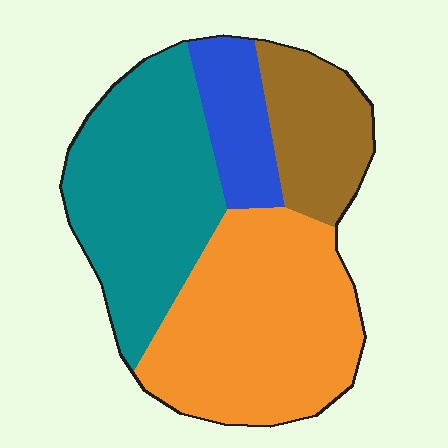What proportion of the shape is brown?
Brown covers around 15% of the shape.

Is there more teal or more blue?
Teal.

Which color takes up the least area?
Blue, at roughly 10%.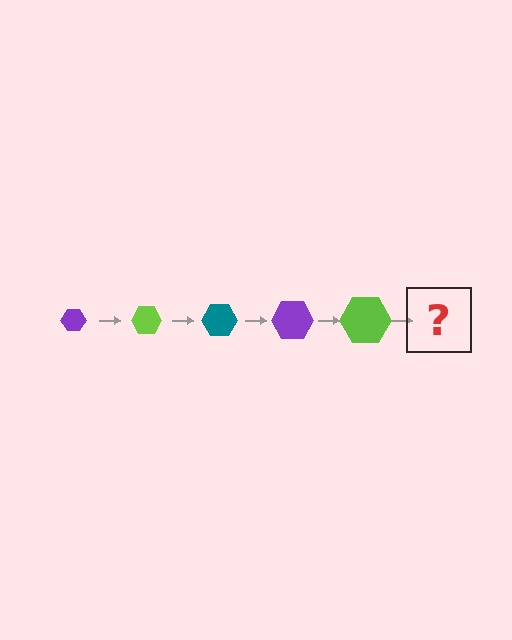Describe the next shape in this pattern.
It should be a teal hexagon, larger than the previous one.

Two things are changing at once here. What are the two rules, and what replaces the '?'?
The two rules are that the hexagon grows larger each step and the color cycles through purple, lime, and teal. The '?' should be a teal hexagon, larger than the previous one.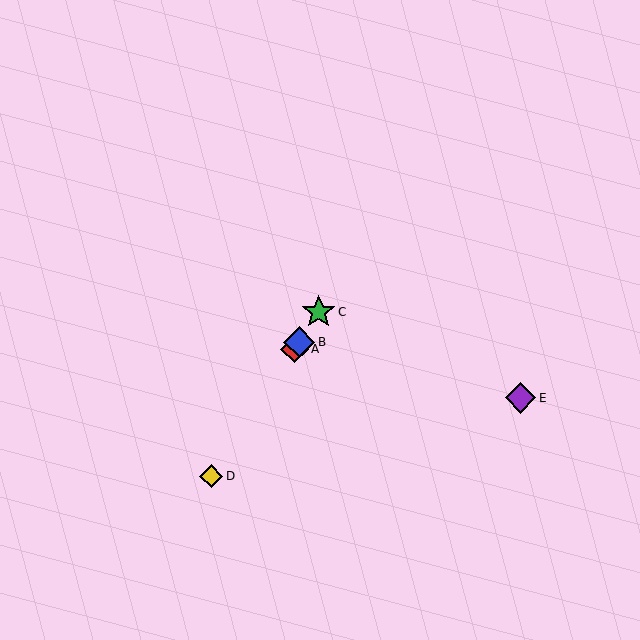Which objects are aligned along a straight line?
Objects A, B, C, D are aligned along a straight line.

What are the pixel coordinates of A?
Object A is at (294, 349).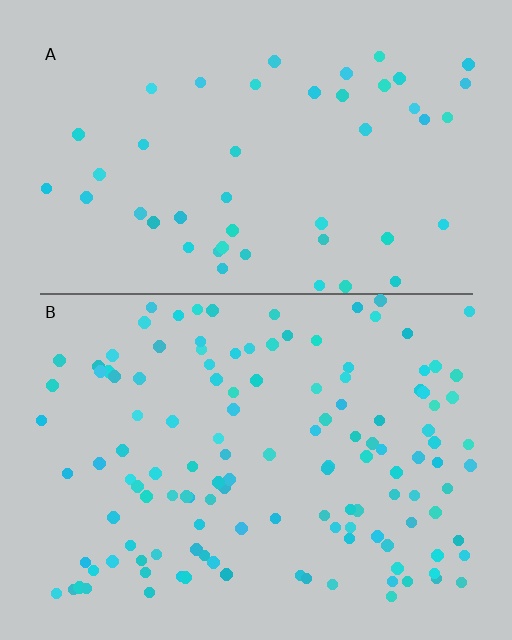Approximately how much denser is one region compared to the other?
Approximately 2.7× — region B over region A.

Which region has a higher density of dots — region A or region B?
B (the bottom).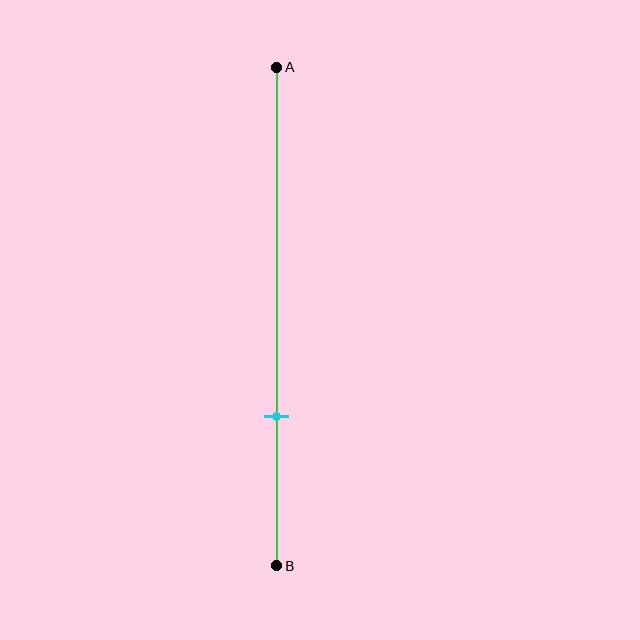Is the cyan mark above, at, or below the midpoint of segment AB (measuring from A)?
The cyan mark is below the midpoint of segment AB.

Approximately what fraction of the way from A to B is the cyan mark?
The cyan mark is approximately 70% of the way from A to B.